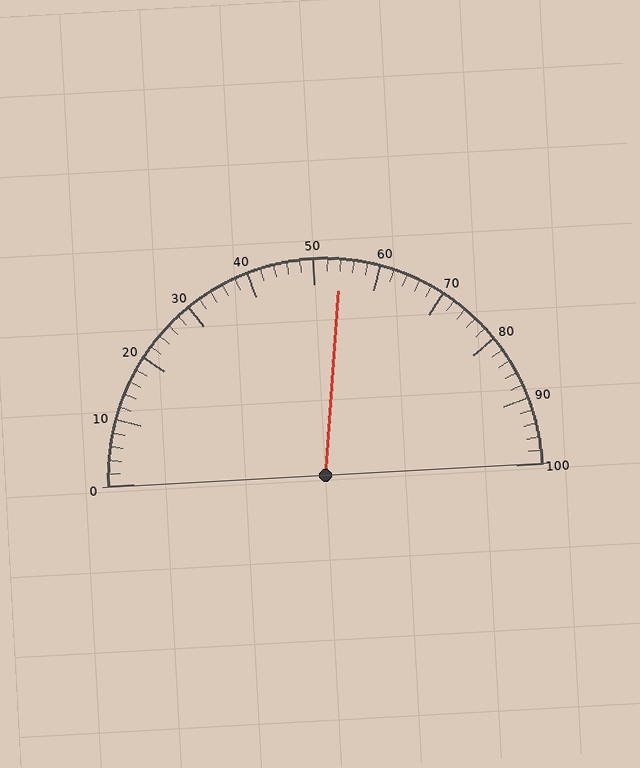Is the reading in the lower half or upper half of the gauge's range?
The reading is in the upper half of the range (0 to 100).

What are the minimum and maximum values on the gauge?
The gauge ranges from 0 to 100.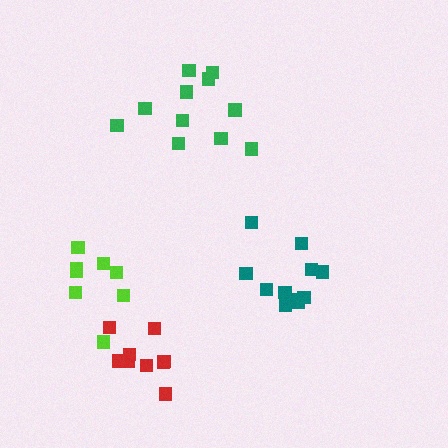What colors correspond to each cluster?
The clusters are colored: teal, green, red, lime.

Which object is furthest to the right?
The teal cluster is rightmost.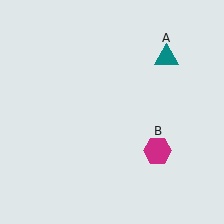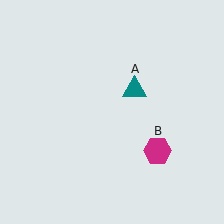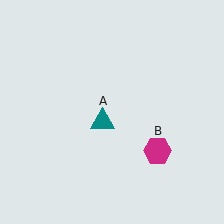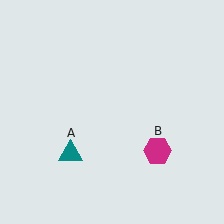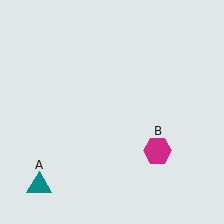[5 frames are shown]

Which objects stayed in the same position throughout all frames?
Magenta hexagon (object B) remained stationary.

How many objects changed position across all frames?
1 object changed position: teal triangle (object A).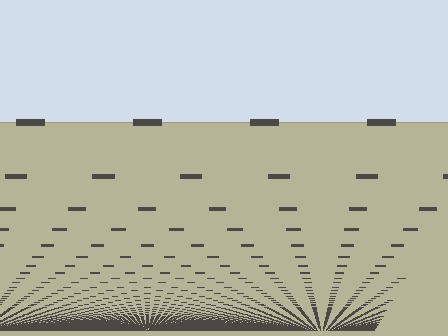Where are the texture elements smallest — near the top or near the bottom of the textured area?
Near the bottom.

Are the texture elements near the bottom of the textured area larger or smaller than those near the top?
Smaller. The gradient is inverted — elements near the bottom are smaller and denser.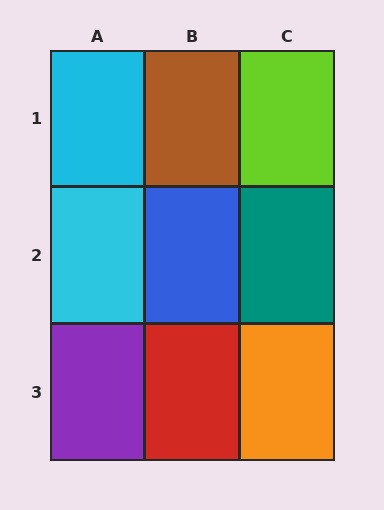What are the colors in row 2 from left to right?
Cyan, blue, teal.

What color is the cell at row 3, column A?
Purple.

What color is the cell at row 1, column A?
Cyan.